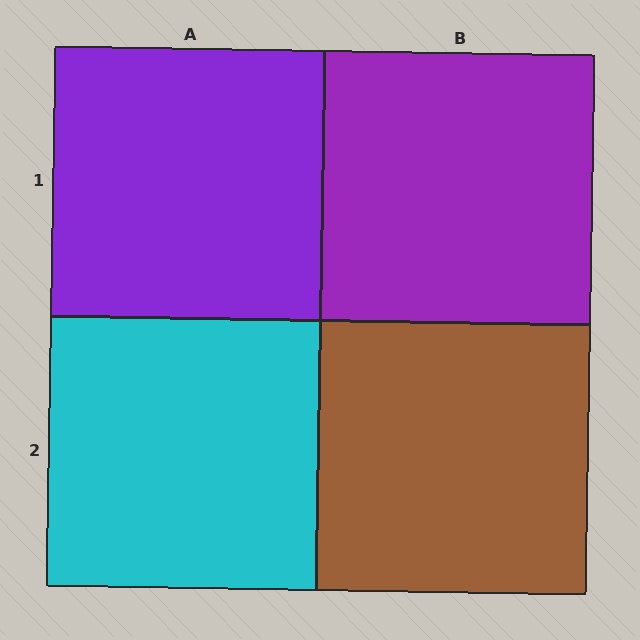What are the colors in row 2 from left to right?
Cyan, brown.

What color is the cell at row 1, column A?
Purple.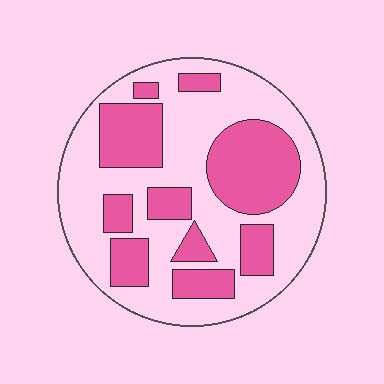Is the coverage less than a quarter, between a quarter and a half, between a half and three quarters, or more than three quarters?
Between a quarter and a half.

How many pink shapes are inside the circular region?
10.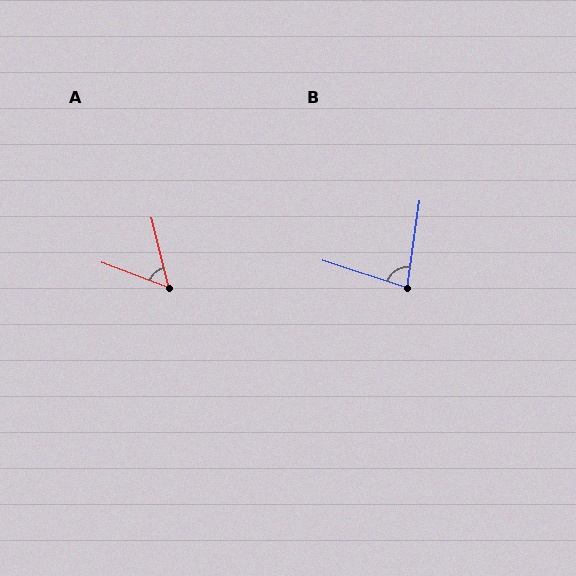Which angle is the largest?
B, at approximately 80 degrees.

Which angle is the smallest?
A, at approximately 56 degrees.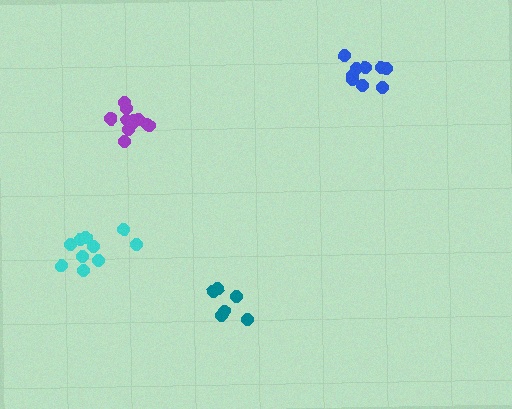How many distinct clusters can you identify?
There are 4 distinct clusters.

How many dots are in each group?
Group 1: 6 dots, Group 2: 11 dots, Group 3: 10 dots, Group 4: 9 dots (36 total).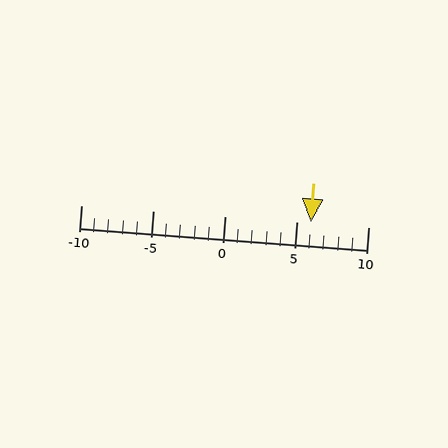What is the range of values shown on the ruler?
The ruler shows values from -10 to 10.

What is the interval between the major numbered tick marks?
The major tick marks are spaced 5 units apart.